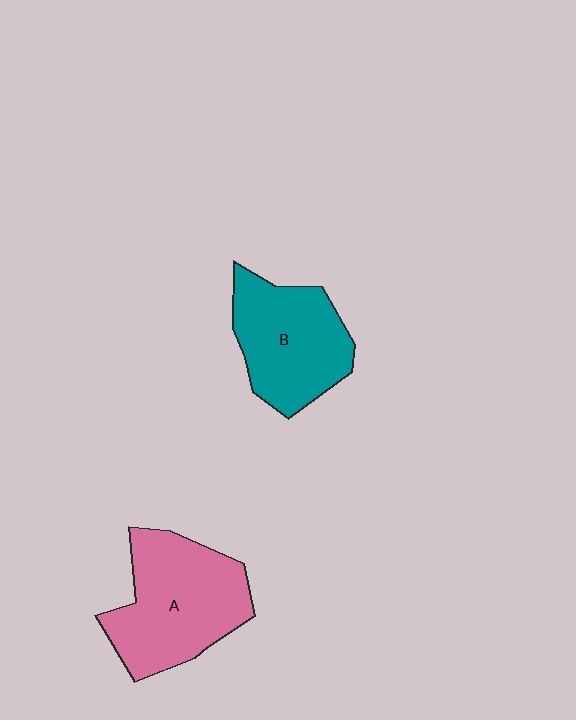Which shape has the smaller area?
Shape B (teal).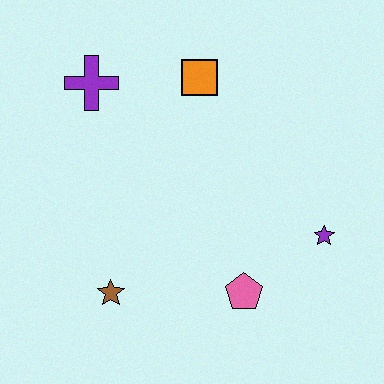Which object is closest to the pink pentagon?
The purple star is closest to the pink pentagon.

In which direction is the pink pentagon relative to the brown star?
The pink pentagon is to the right of the brown star.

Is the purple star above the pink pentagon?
Yes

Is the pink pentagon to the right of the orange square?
Yes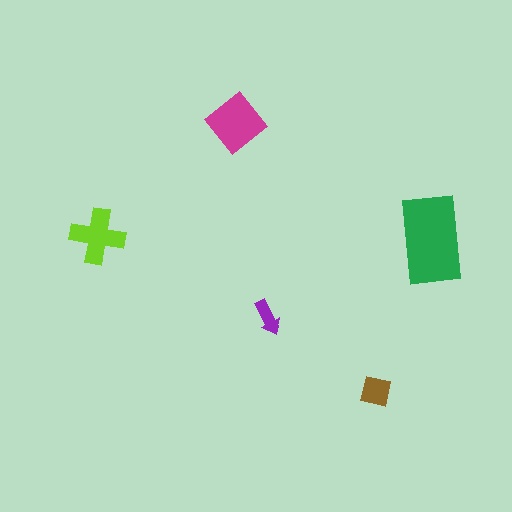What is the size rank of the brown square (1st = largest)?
4th.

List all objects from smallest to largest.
The purple arrow, the brown square, the lime cross, the magenta diamond, the green rectangle.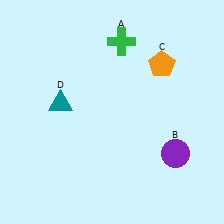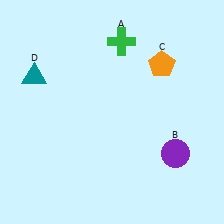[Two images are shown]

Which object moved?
The teal triangle (D) moved up.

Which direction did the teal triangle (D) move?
The teal triangle (D) moved up.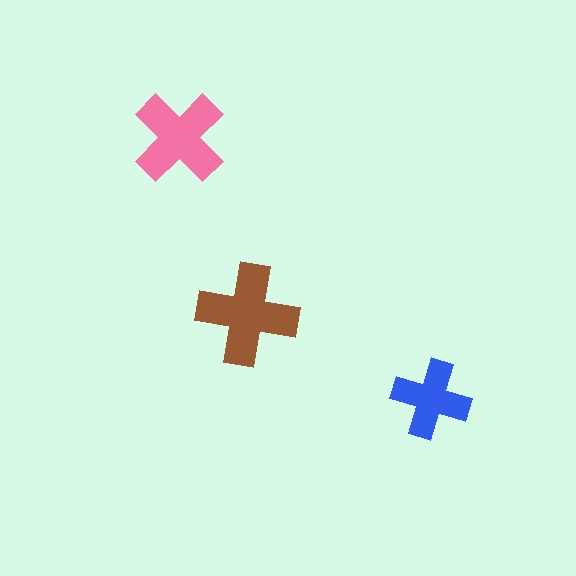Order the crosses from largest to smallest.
the brown one, the pink one, the blue one.